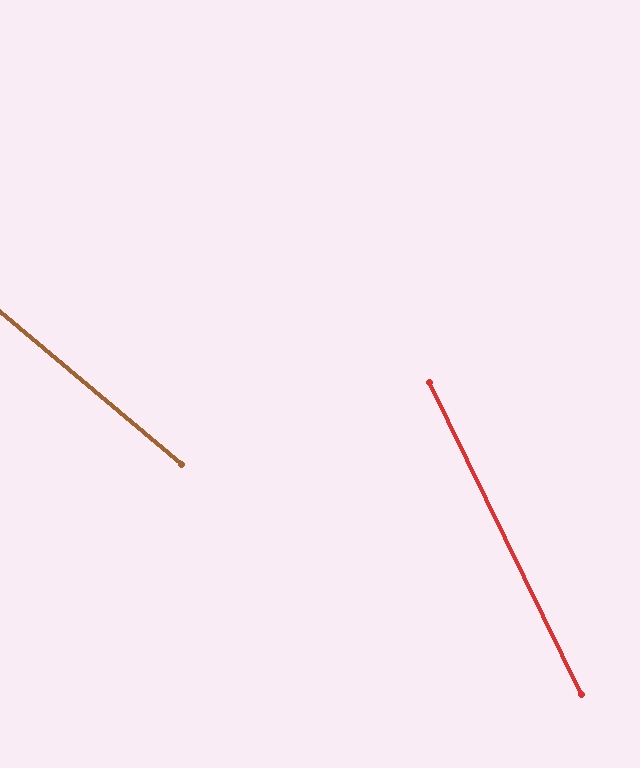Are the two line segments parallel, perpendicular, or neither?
Neither parallel nor perpendicular — they differ by about 24°.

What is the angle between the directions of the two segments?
Approximately 24 degrees.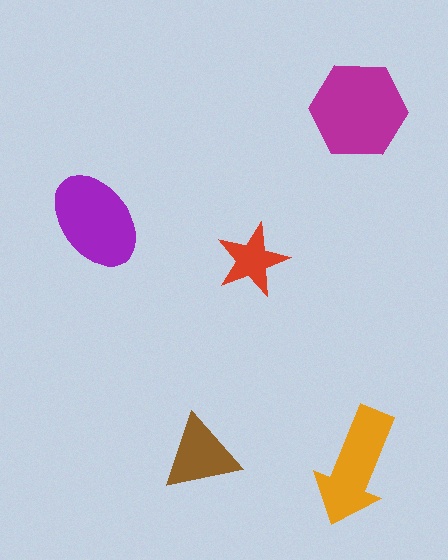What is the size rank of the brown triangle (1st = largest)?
4th.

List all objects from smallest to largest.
The red star, the brown triangle, the orange arrow, the purple ellipse, the magenta hexagon.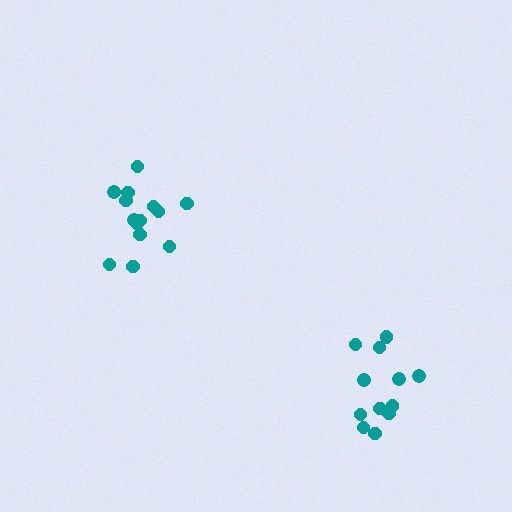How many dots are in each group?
Group 1: 14 dots, Group 2: 12 dots (26 total).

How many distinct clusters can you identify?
There are 2 distinct clusters.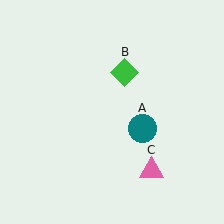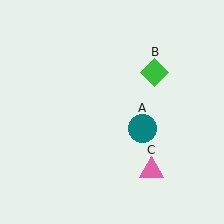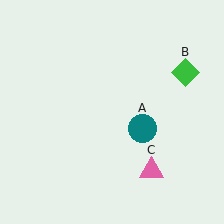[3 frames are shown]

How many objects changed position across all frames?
1 object changed position: green diamond (object B).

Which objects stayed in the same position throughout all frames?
Teal circle (object A) and pink triangle (object C) remained stationary.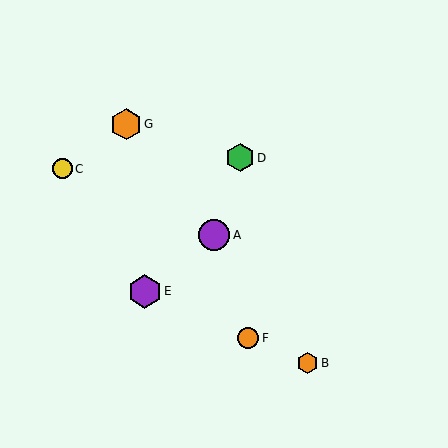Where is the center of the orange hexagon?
The center of the orange hexagon is at (307, 363).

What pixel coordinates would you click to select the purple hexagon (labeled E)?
Click at (145, 291) to select the purple hexagon E.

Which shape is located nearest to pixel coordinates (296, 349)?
The orange hexagon (labeled B) at (307, 363) is nearest to that location.